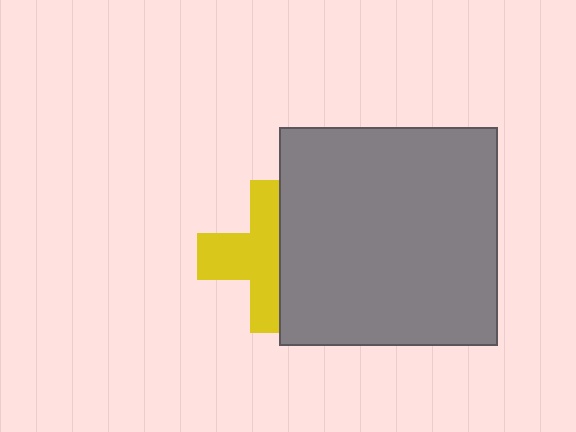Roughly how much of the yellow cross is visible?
About half of it is visible (roughly 58%).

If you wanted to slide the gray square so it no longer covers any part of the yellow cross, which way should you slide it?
Slide it right — that is the most direct way to separate the two shapes.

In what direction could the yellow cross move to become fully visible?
The yellow cross could move left. That would shift it out from behind the gray square entirely.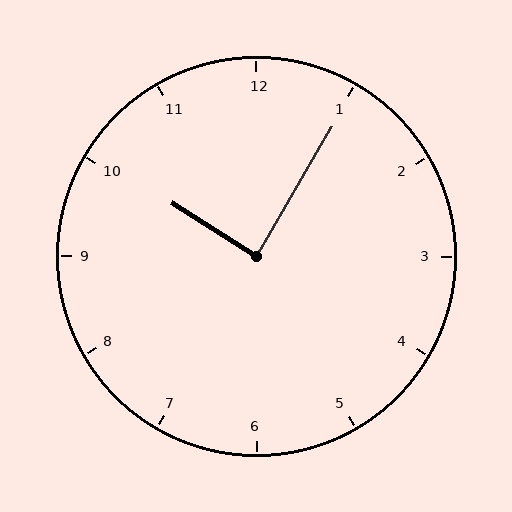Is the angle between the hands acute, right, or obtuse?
It is right.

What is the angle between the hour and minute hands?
Approximately 88 degrees.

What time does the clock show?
10:05.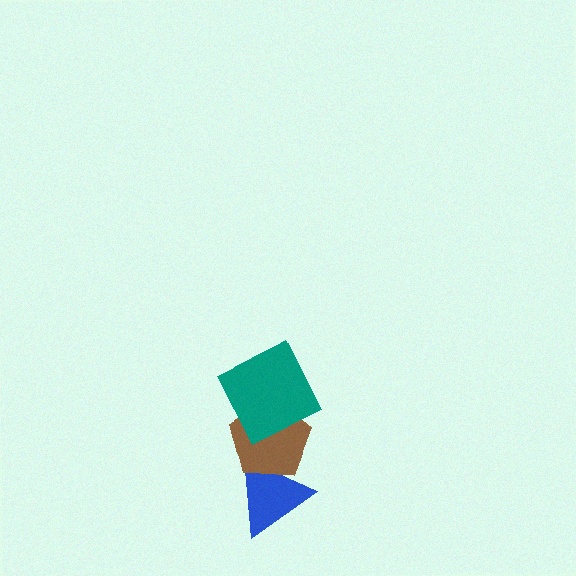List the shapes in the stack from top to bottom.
From top to bottom: the teal square, the brown pentagon, the blue triangle.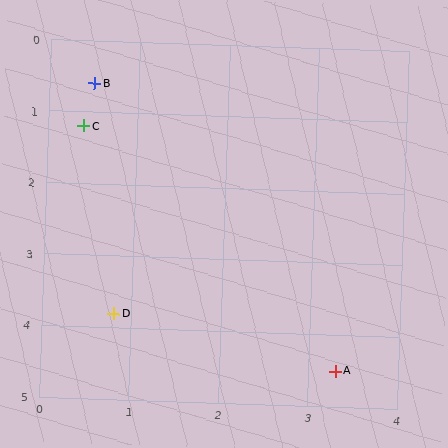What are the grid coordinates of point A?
Point A is at approximately (3.3, 4.5).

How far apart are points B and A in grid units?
Points B and A are about 4.8 grid units apart.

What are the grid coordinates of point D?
Point D is at approximately (0.8, 3.8).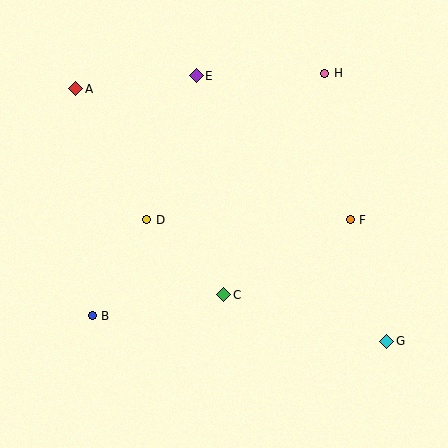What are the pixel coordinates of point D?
Point D is at (147, 220).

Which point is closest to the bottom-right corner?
Point G is closest to the bottom-right corner.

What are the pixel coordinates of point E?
Point E is at (196, 76).